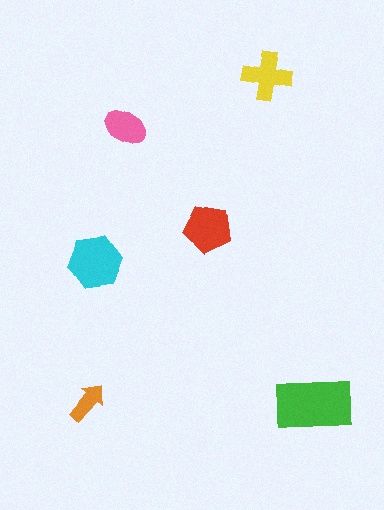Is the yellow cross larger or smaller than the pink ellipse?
Larger.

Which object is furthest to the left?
The orange arrow is leftmost.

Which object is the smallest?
The orange arrow.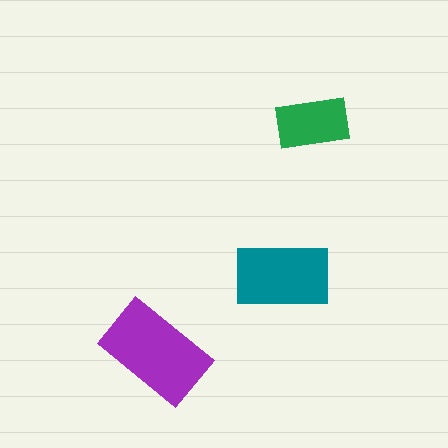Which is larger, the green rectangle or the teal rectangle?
The teal one.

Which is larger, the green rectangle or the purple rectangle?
The purple one.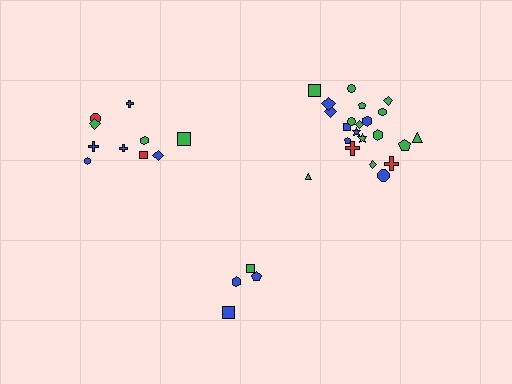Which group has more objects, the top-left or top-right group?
The top-right group.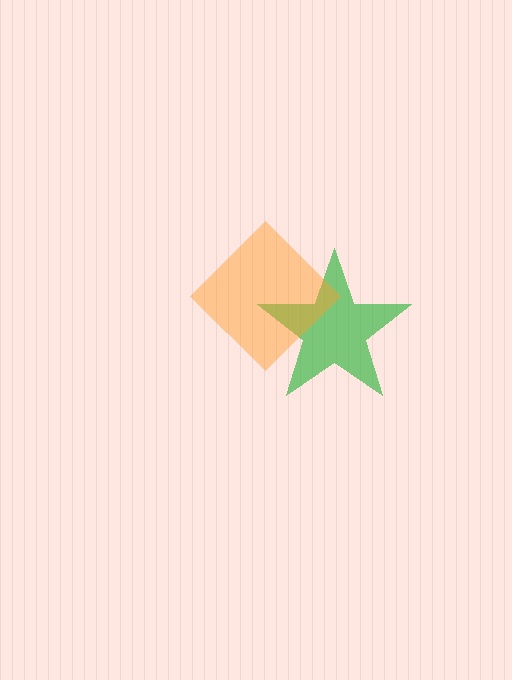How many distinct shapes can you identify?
There are 2 distinct shapes: a green star, an orange diamond.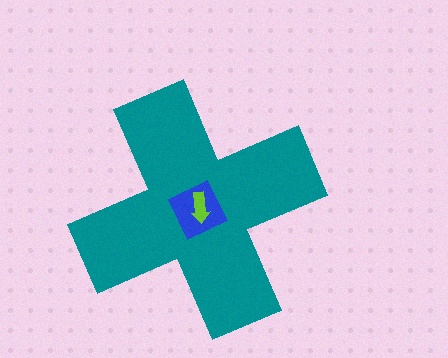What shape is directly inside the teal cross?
The blue square.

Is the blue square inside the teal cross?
Yes.